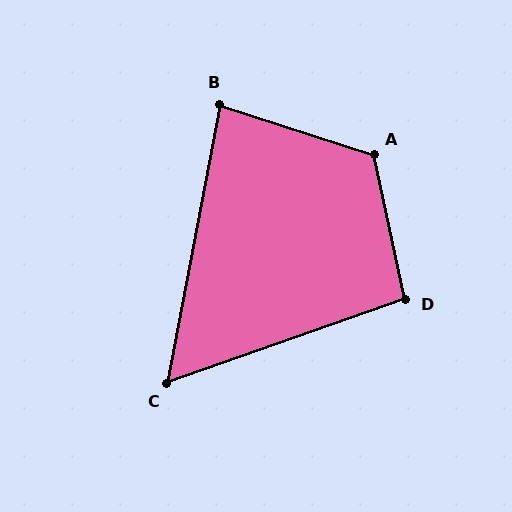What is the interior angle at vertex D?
Approximately 97 degrees (obtuse).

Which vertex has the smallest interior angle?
C, at approximately 60 degrees.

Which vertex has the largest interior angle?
A, at approximately 120 degrees.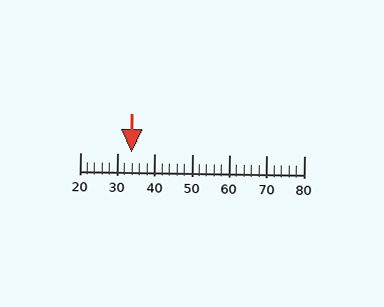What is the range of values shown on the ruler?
The ruler shows values from 20 to 80.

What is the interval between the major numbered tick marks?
The major tick marks are spaced 10 units apart.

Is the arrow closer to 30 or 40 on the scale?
The arrow is closer to 30.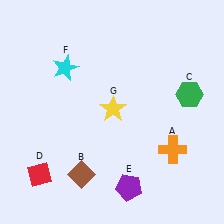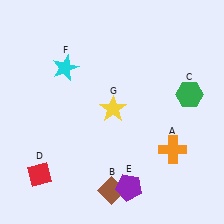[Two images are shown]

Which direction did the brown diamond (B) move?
The brown diamond (B) moved right.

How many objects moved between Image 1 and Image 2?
1 object moved between the two images.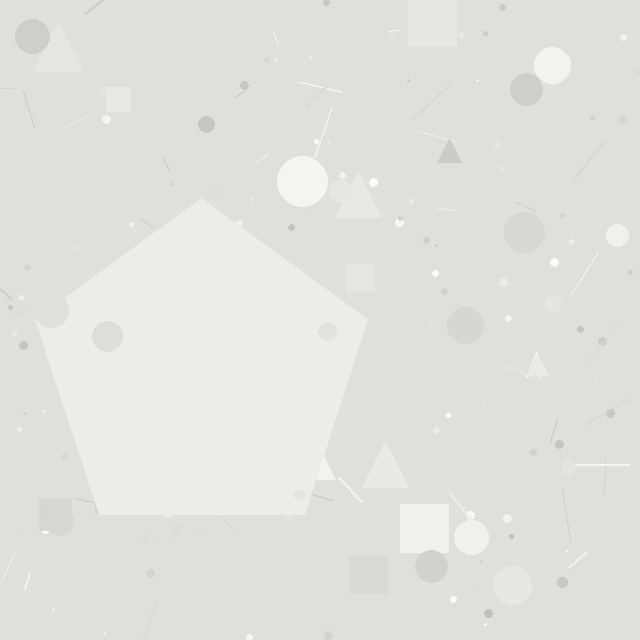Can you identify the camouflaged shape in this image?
The camouflaged shape is a pentagon.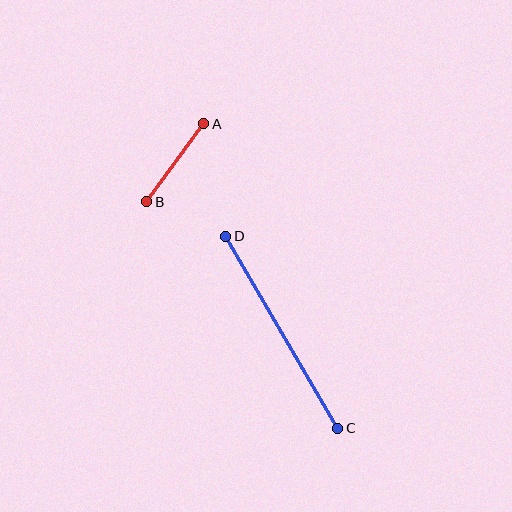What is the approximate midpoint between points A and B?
The midpoint is at approximately (175, 163) pixels.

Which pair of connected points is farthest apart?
Points C and D are farthest apart.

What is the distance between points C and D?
The distance is approximately 223 pixels.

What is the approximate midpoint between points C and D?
The midpoint is at approximately (282, 332) pixels.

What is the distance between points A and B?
The distance is approximately 96 pixels.